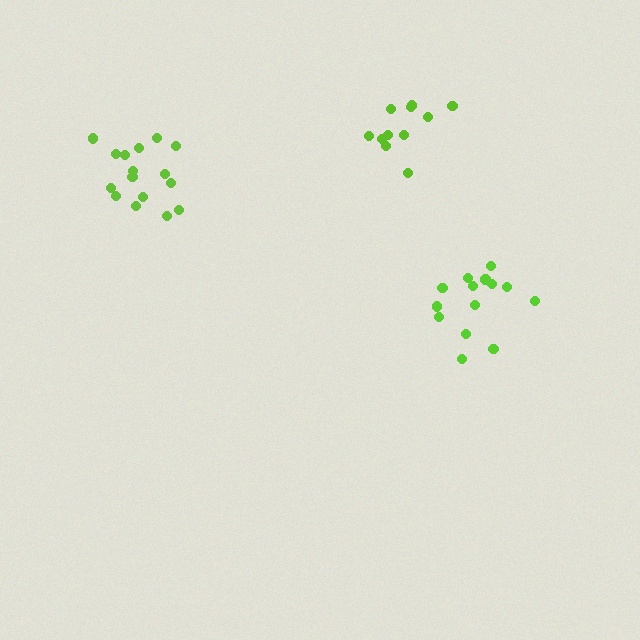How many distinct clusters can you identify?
There are 3 distinct clusters.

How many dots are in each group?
Group 1: 11 dots, Group 2: 16 dots, Group 3: 14 dots (41 total).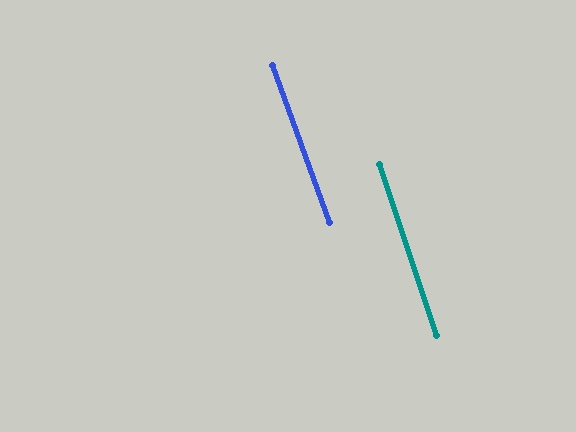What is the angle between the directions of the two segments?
Approximately 1 degree.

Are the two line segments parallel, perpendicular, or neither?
Parallel — their directions differ by only 1.5°.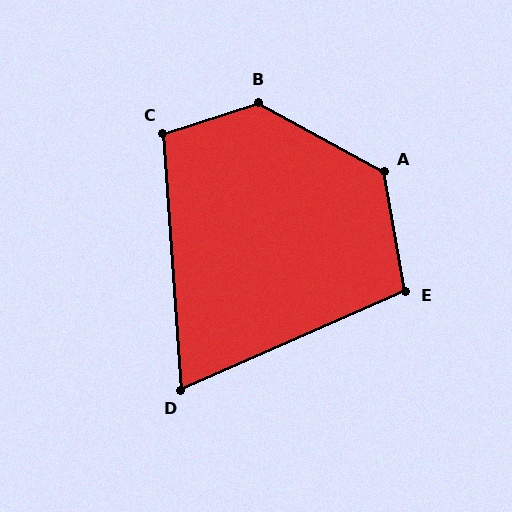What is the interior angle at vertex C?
Approximately 104 degrees (obtuse).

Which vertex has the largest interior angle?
B, at approximately 133 degrees.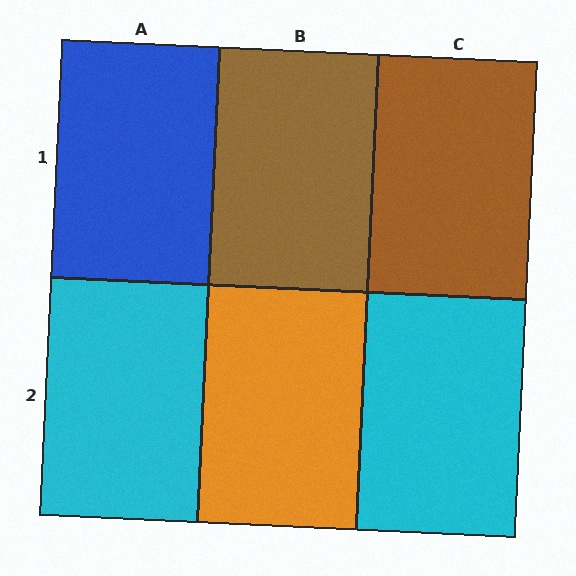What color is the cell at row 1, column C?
Brown.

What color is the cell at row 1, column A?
Blue.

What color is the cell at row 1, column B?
Brown.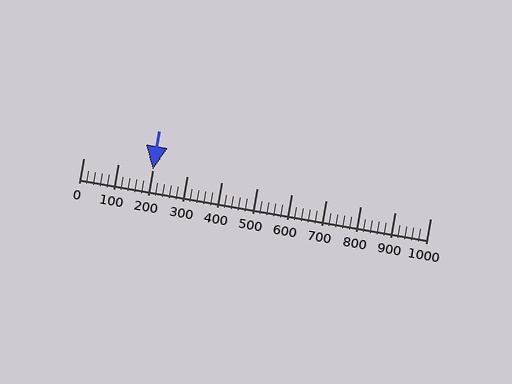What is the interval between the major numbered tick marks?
The major tick marks are spaced 100 units apart.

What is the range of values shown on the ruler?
The ruler shows values from 0 to 1000.